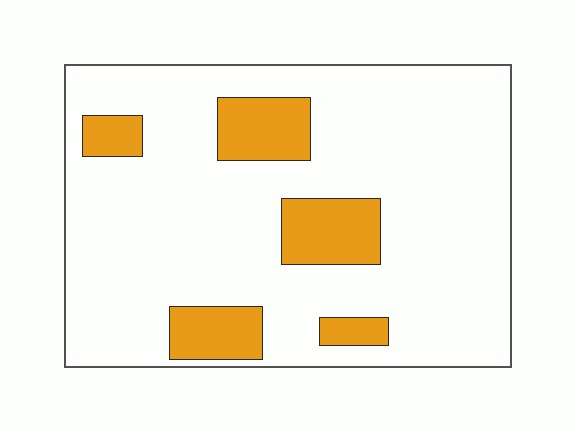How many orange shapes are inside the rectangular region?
5.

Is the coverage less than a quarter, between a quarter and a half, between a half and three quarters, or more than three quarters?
Less than a quarter.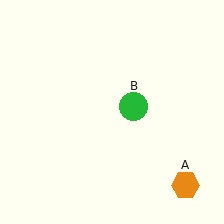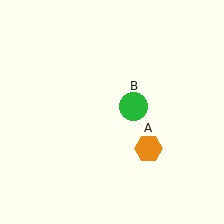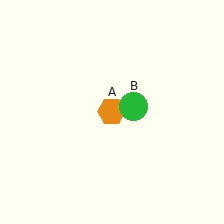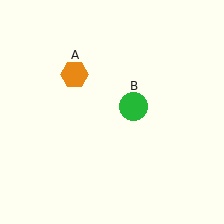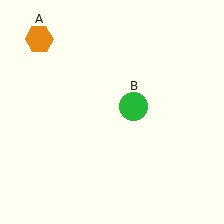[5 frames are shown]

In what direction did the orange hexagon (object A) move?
The orange hexagon (object A) moved up and to the left.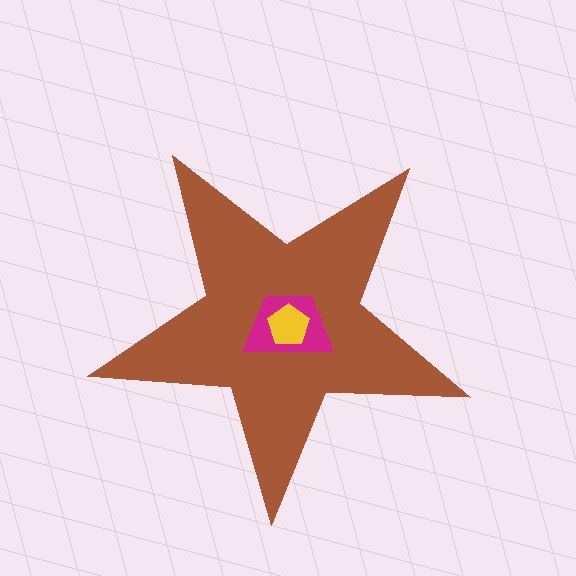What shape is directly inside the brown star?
The magenta trapezoid.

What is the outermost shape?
The brown star.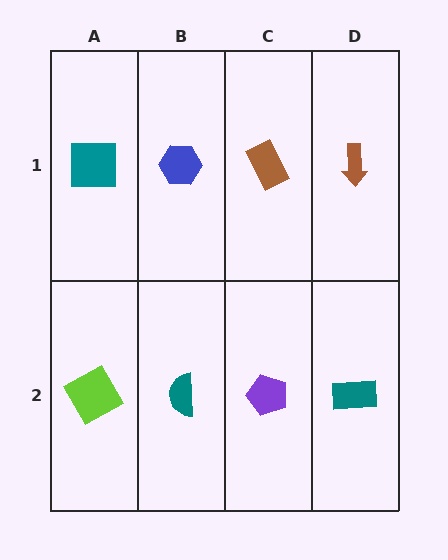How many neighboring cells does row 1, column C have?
3.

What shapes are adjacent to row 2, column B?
A blue hexagon (row 1, column B), a lime square (row 2, column A), a purple pentagon (row 2, column C).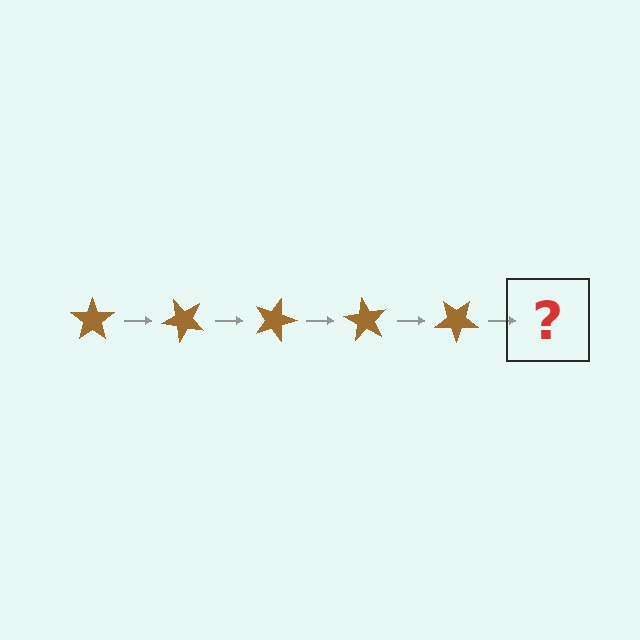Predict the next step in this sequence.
The next step is a brown star rotated 225 degrees.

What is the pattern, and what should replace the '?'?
The pattern is that the star rotates 45 degrees each step. The '?' should be a brown star rotated 225 degrees.